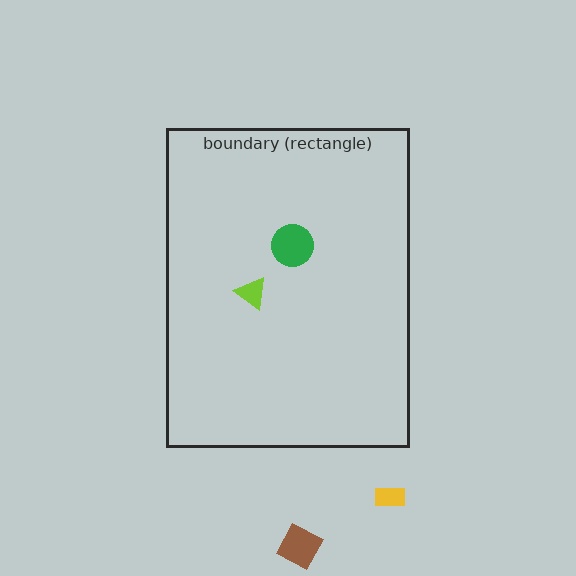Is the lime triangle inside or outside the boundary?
Inside.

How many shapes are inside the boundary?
2 inside, 2 outside.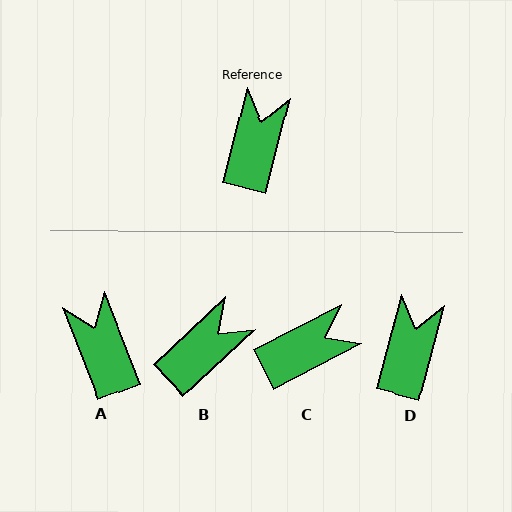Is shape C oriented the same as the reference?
No, it is off by about 48 degrees.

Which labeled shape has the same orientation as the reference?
D.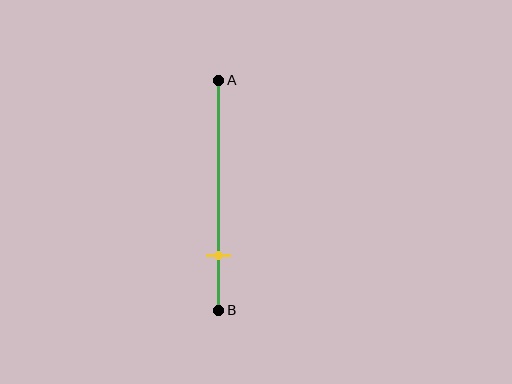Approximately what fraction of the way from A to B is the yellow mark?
The yellow mark is approximately 75% of the way from A to B.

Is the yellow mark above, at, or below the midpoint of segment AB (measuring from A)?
The yellow mark is below the midpoint of segment AB.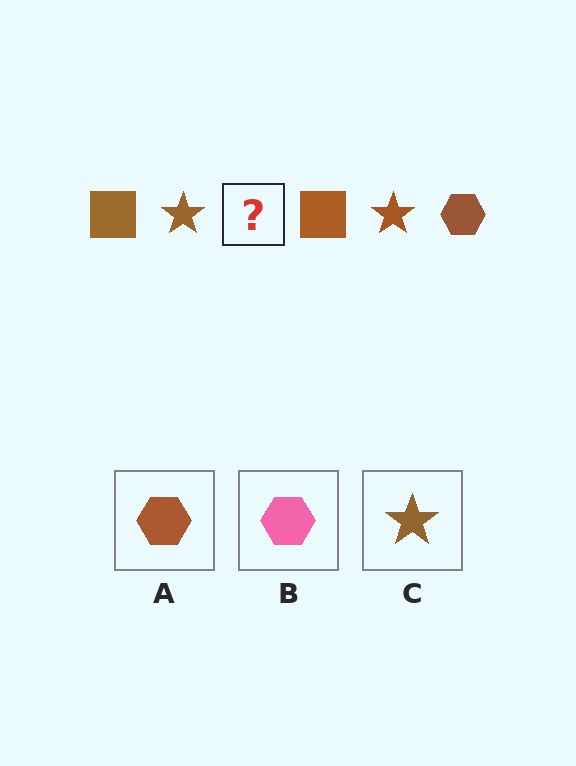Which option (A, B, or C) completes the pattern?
A.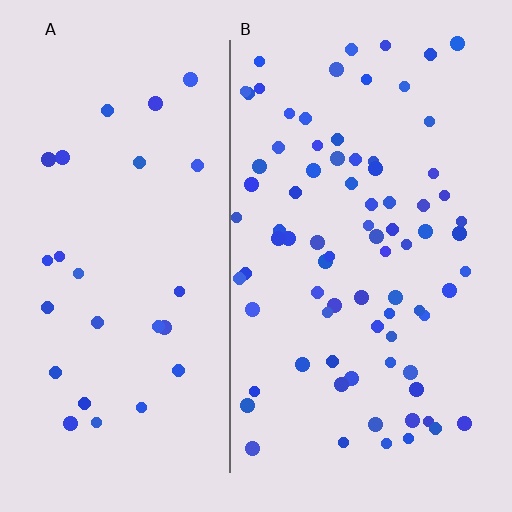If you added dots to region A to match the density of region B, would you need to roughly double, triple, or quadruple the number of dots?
Approximately triple.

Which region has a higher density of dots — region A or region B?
B (the right).